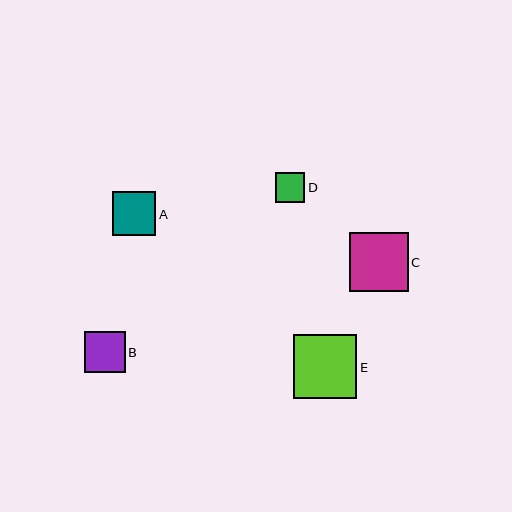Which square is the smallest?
Square D is the smallest with a size of approximately 30 pixels.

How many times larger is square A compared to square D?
Square A is approximately 1.5 times the size of square D.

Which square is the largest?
Square E is the largest with a size of approximately 64 pixels.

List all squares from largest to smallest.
From largest to smallest: E, C, A, B, D.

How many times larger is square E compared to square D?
Square E is approximately 2.1 times the size of square D.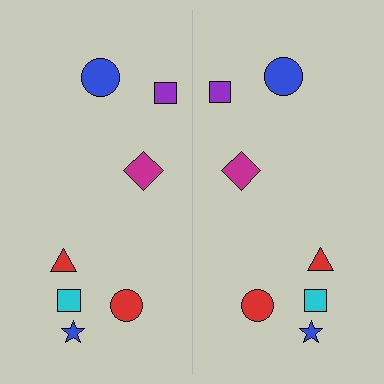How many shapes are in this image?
There are 14 shapes in this image.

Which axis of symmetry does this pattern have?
The pattern has a vertical axis of symmetry running through the center of the image.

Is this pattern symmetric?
Yes, this pattern has bilateral (reflection) symmetry.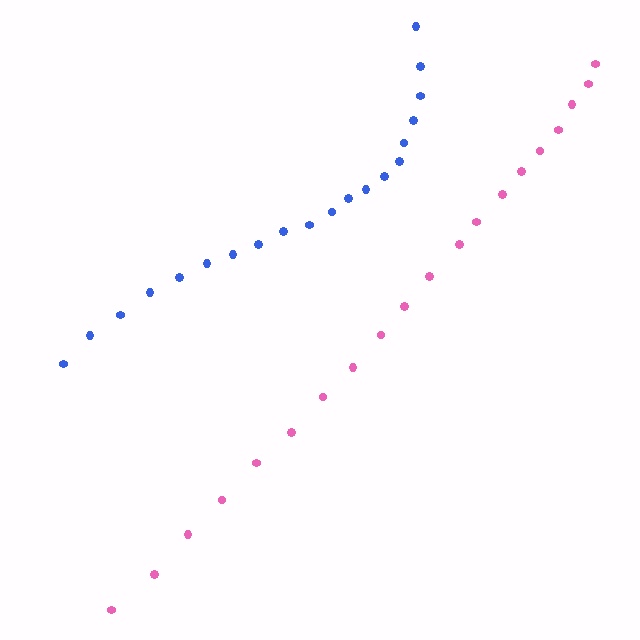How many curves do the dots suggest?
There are 2 distinct paths.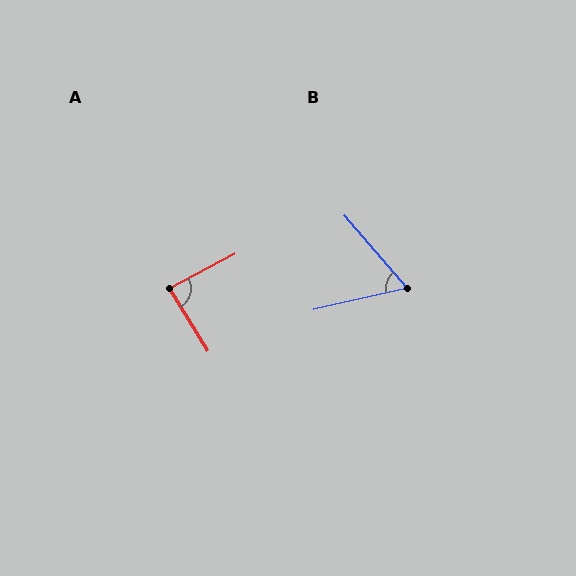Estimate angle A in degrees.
Approximately 86 degrees.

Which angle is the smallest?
B, at approximately 62 degrees.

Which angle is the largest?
A, at approximately 86 degrees.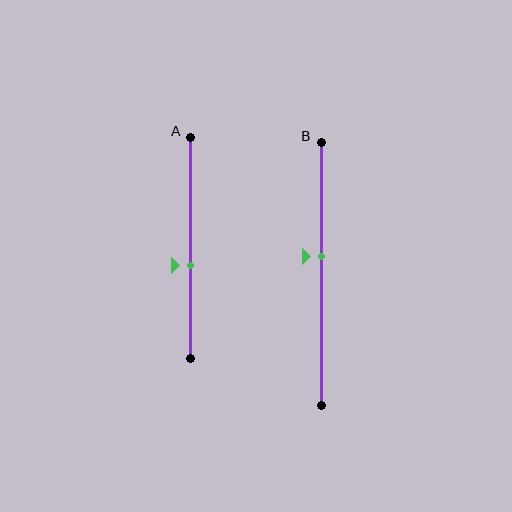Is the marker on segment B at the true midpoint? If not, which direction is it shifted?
No, the marker on segment B is shifted upward by about 7% of the segment length.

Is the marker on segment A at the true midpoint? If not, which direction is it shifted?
No, the marker on segment A is shifted downward by about 8% of the segment length.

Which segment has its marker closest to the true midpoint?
Segment B has its marker closest to the true midpoint.